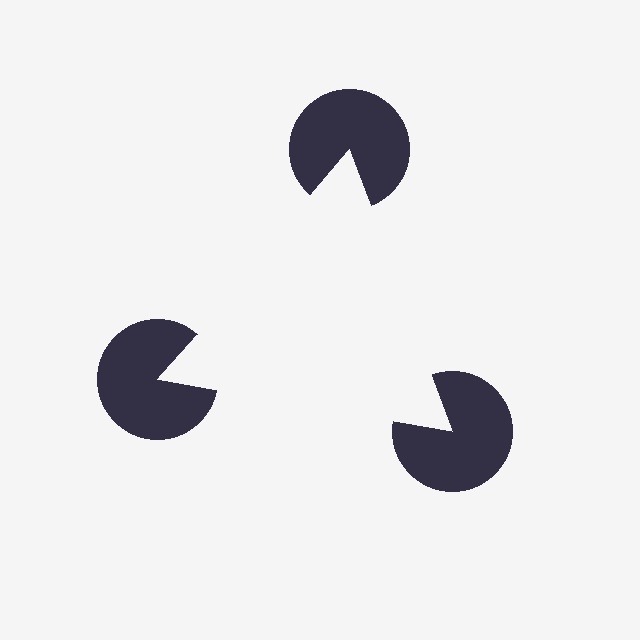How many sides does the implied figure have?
3 sides.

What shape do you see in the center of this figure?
An illusory triangle — its edges are inferred from the aligned wedge cuts in the pac-man discs, not physically drawn.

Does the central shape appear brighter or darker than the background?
It typically appears slightly brighter than the background, even though no actual brightness change is drawn.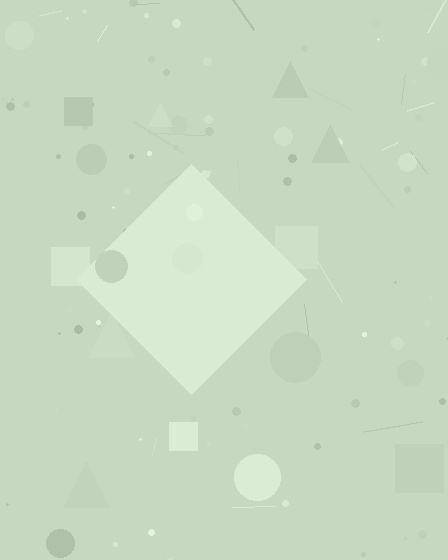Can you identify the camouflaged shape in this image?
The camouflaged shape is a diamond.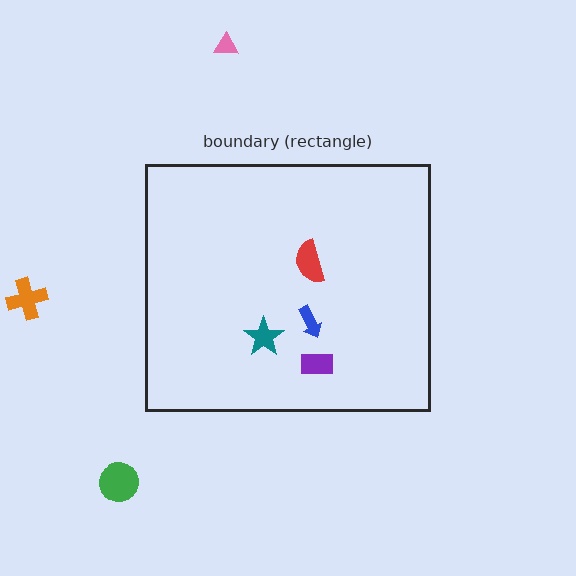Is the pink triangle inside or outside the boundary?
Outside.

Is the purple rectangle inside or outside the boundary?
Inside.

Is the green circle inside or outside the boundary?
Outside.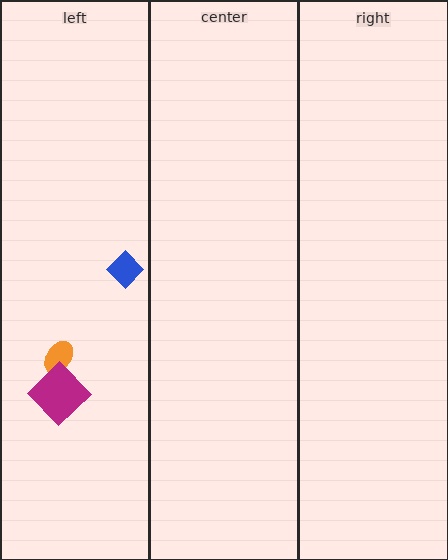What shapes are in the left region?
The blue diamond, the orange ellipse, the magenta diamond.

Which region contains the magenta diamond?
The left region.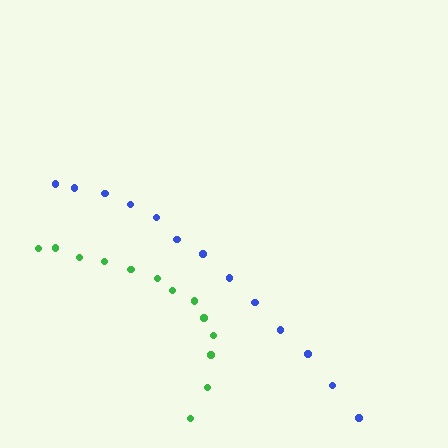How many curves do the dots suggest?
There are 2 distinct paths.